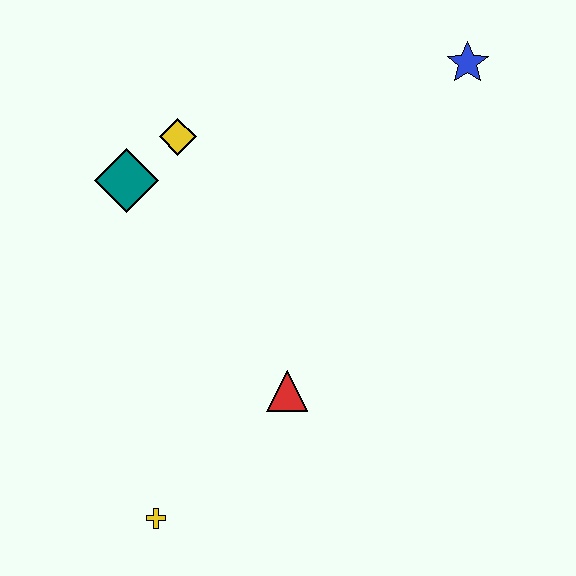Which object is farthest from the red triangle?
The blue star is farthest from the red triangle.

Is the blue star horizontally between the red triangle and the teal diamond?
No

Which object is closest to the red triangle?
The yellow cross is closest to the red triangle.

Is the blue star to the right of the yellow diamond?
Yes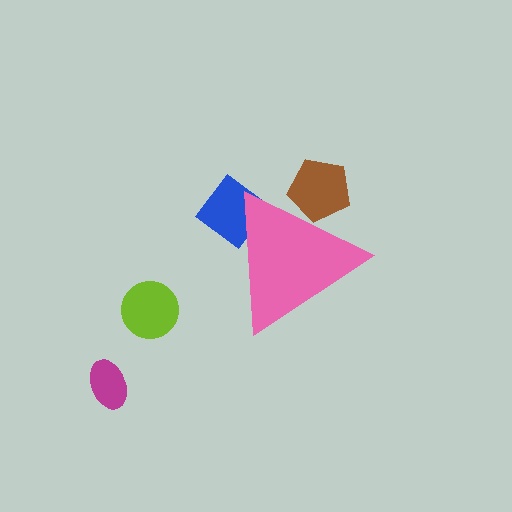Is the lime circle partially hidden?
No, the lime circle is fully visible.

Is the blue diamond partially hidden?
Yes, the blue diamond is partially hidden behind the pink triangle.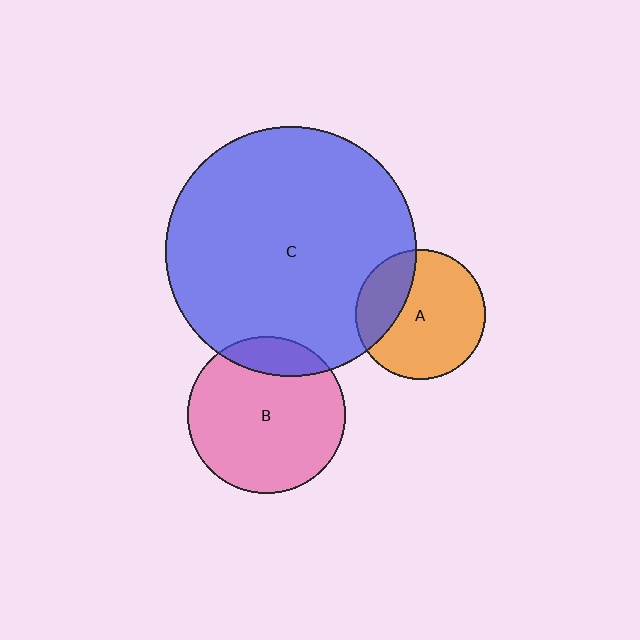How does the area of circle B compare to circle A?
Approximately 1.5 times.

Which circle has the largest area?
Circle C (blue).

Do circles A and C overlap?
Yes.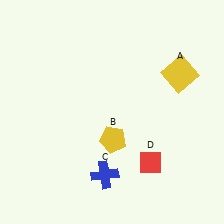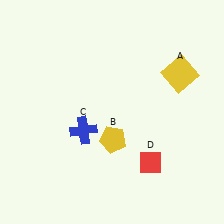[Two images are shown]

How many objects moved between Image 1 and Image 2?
1 object moved between the two images.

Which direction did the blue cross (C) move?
The blue cross (C) moved up.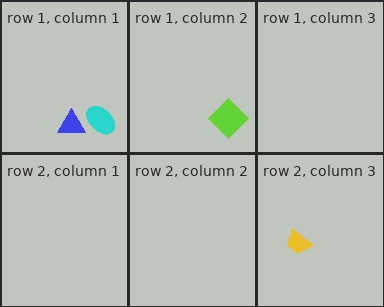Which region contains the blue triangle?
The row 1, column 1 region.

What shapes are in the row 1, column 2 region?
The lime diamond.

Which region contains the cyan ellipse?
The row 1, column 1 region.